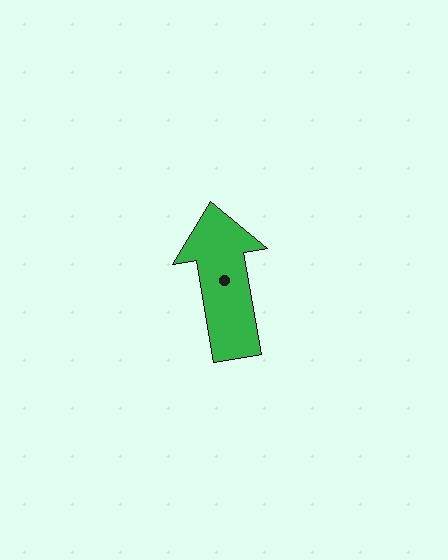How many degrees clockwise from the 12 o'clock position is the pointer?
Approximately 350 degrees.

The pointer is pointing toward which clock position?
Roughly 12 o'clock.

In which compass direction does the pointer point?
North.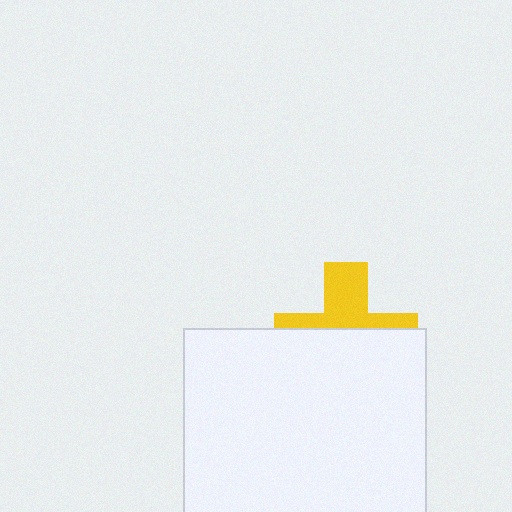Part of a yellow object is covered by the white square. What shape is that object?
It is a cross.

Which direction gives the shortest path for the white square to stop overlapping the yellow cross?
Moving down gives the shortest separation.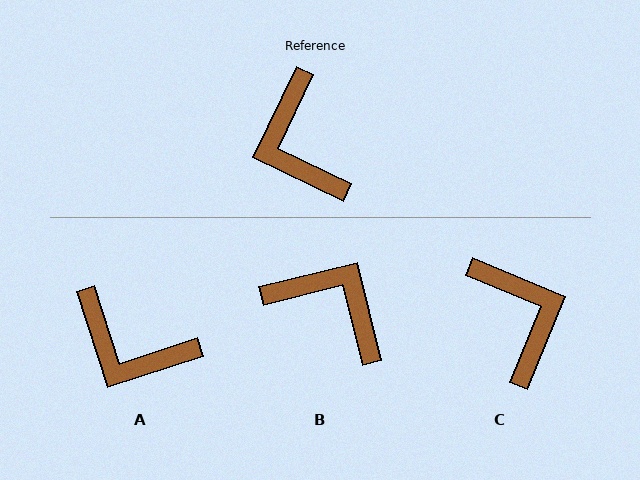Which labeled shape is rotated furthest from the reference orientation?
C, about 177 degrees away.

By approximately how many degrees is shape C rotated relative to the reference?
Approximately 177 degrees clockwise.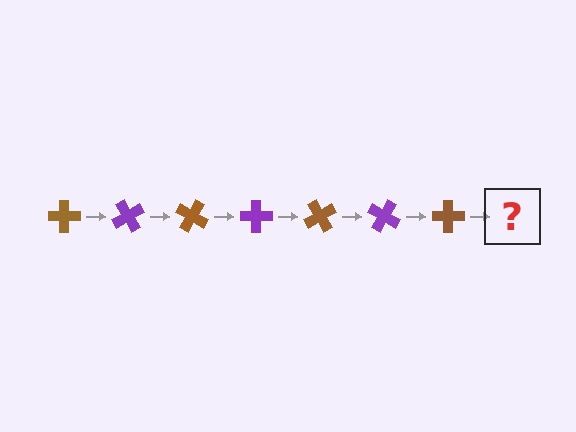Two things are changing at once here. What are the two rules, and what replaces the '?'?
The two rules are that it rotates 60 degrees each step and the color cycles through brown and purple. The '?' should be a purple cross, rotated 420 degrees from the start.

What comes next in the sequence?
The next element should be a purple cross, rotated 420 degrees from the start.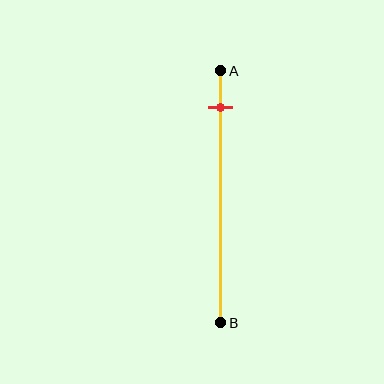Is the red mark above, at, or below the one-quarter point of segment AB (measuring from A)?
The red mark is above the one-quarter point of segment AB.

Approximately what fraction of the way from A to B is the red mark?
The red mark is approximately 15% of the way from A to B.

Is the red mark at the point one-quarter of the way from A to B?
No, the mark is at about 15% from A, not at the 25% one-quarter point.